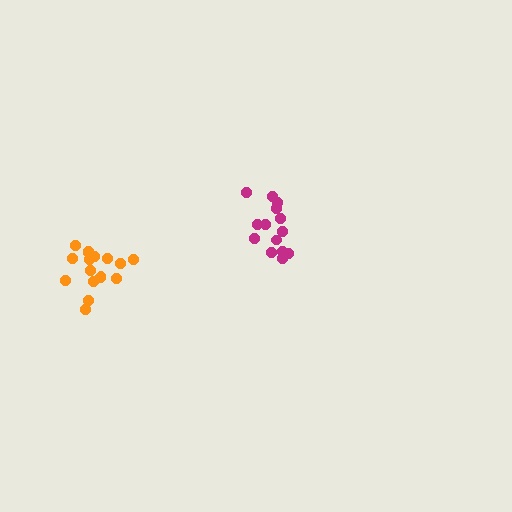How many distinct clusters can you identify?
There are 2 distinct clusters.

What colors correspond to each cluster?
The clusters are colored: orange, magenta.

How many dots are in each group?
Group 1: 17 dots, Group 2: 14 dots (31 total).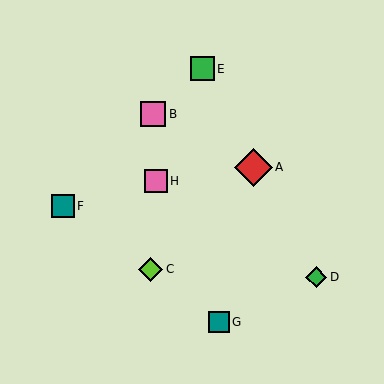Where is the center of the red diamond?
The center of the red diamond is at (253, 167).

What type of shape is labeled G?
Shape G is a teal square.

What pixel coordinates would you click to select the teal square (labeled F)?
Click at (63, 206) to select the teal square F.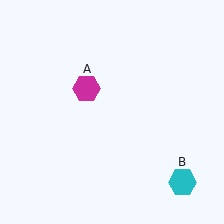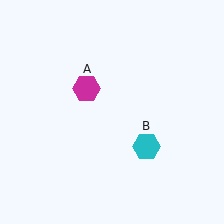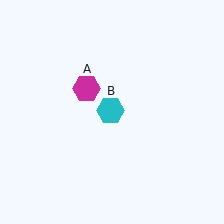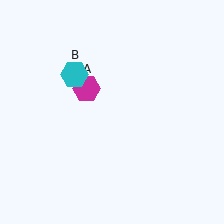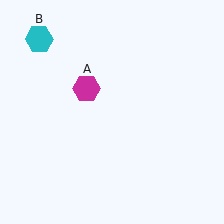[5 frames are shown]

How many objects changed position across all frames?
1 object changed position: cyan hexagon (object B).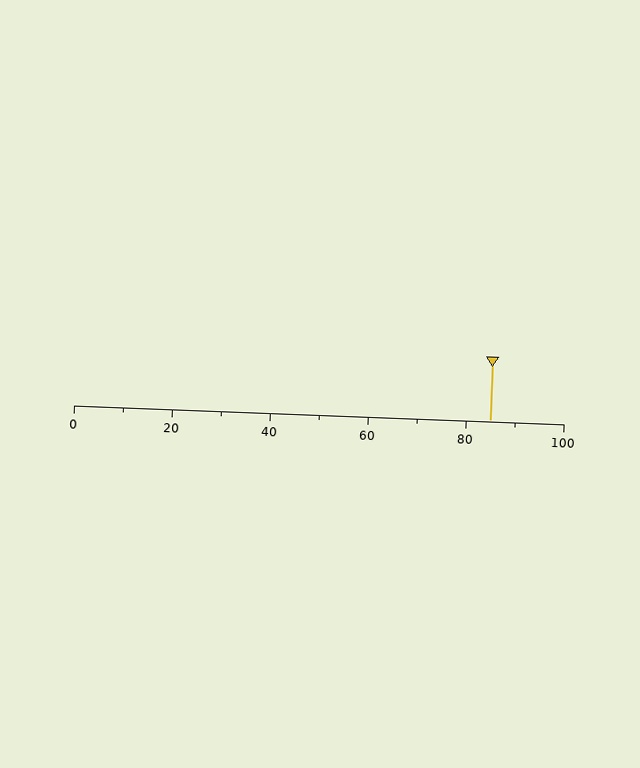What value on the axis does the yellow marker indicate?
The marker indicates approximately 85.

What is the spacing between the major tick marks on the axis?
The major ticks are spaced 20 apart.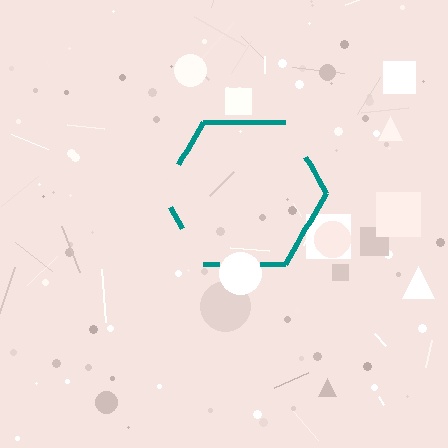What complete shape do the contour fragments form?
The contour fragments form a hexagon.